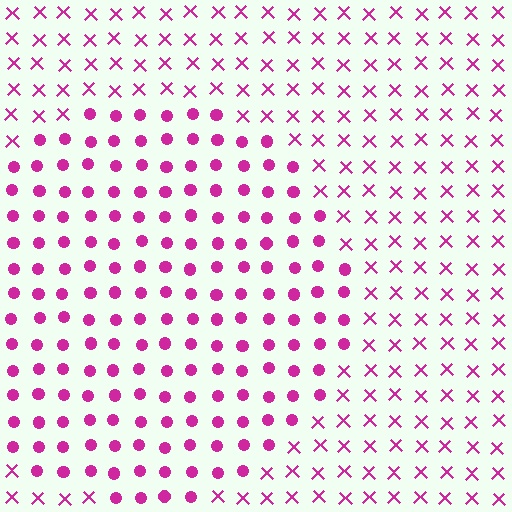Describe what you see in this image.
The image is filled with small magenta elements arranged in a uniform grid. A circle-shaped region contains circles, while the surrounding area contains X marks. The boundary is defined purely by the change in element shape.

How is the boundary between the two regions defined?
The boundary is defined by a change in element shape: circles inside vs. X marks outside. All elements share the same color and spacing.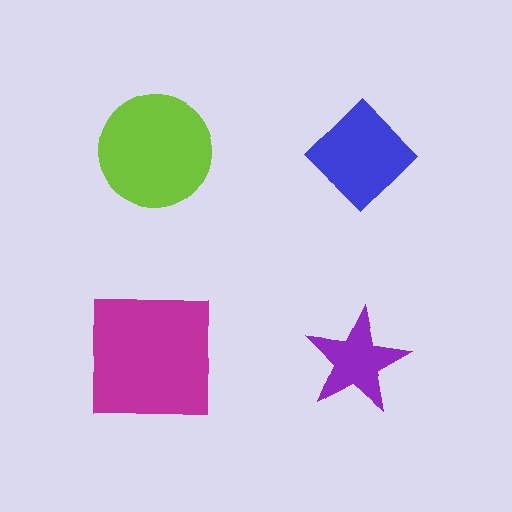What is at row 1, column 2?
A blue diamond.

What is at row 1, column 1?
A lime circle.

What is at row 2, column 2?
A purple star.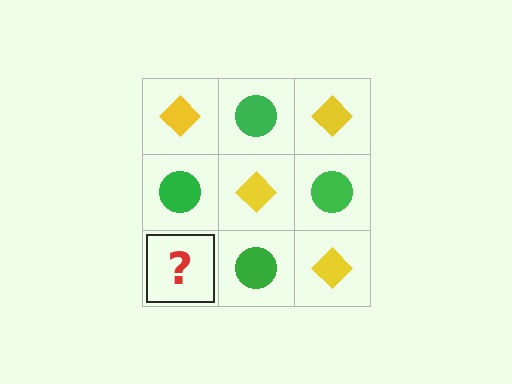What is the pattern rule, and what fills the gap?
The rule is that it alternates yellow diamond and green circle in a checkerboard pattern. The gap should be filled with a yellow diamond.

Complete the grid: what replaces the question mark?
The question mark should be replaced with a yellow diamond.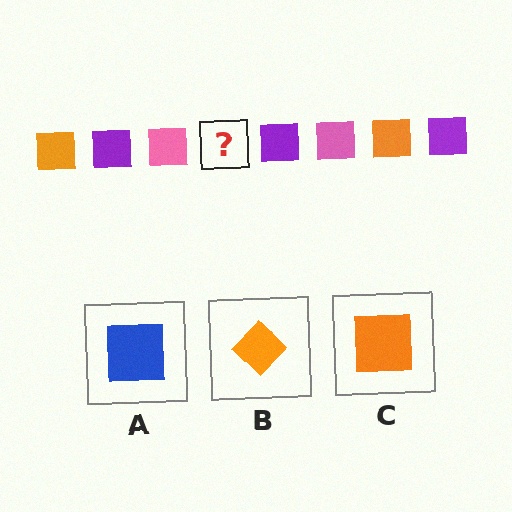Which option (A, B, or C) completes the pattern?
C.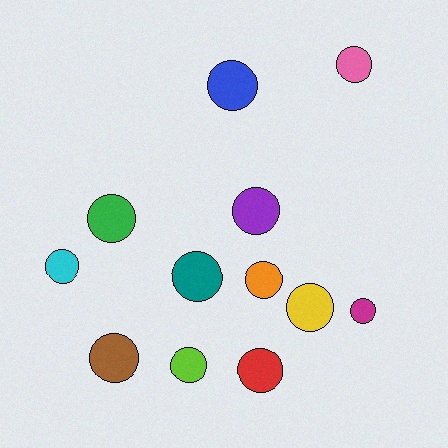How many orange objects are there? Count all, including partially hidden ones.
There is 1 orange object.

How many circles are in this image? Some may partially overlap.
There are 12 circles.